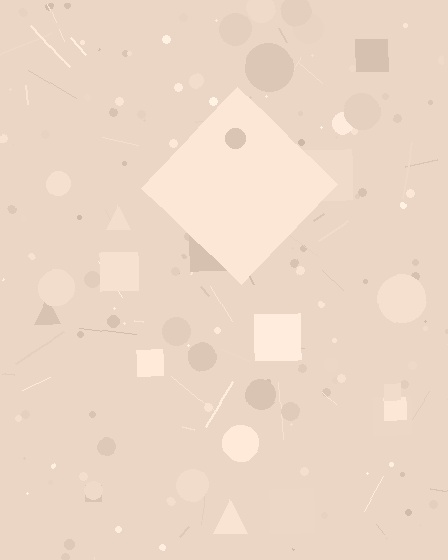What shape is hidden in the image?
A diamond is hidden in the image.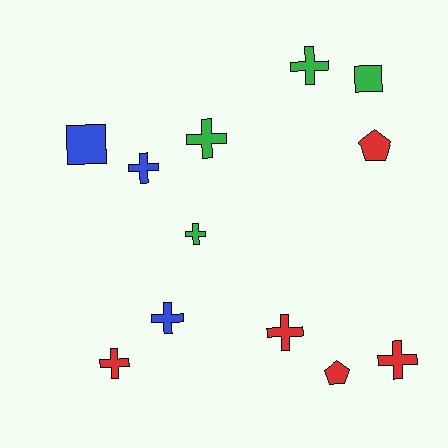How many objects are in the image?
There are 12 objects.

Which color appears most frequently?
Red, with 5 objects.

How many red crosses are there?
There are 3 red crosses.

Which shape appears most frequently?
Cross, with 8 objects.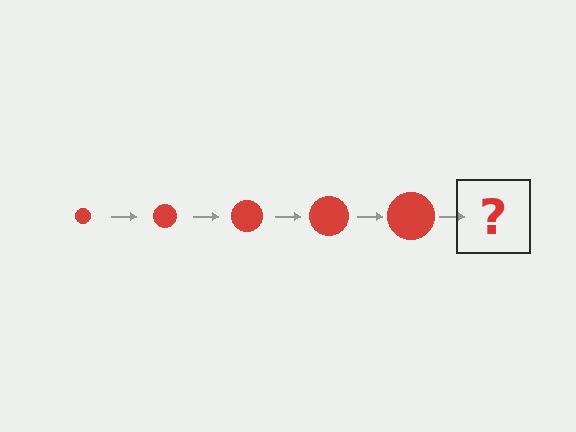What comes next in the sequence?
The next element should be a red circle, larger than the previous one.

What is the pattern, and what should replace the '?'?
The pattern is that the circle gets progressively larger each step. The '?' should be a red circle, larger than the previous one.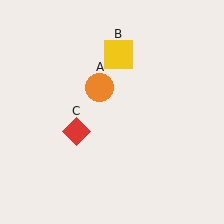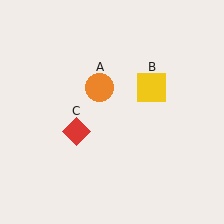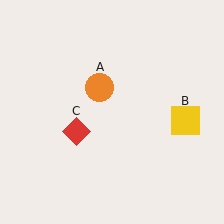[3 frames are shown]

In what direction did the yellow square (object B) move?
The yellow square (object B) moved down and to the right.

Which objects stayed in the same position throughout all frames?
Orange circle (object A) and red diamond (object C) remained stationary.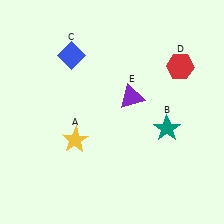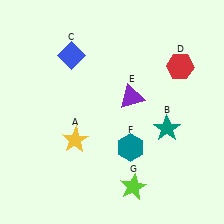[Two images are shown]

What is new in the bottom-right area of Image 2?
A teal hexagon (F) was added in the bottom-right area of Image 2.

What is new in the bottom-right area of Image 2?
A lime star (G) was added in the bottom-right area of Image 2.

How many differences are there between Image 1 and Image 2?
There are 2 differences between the two images.